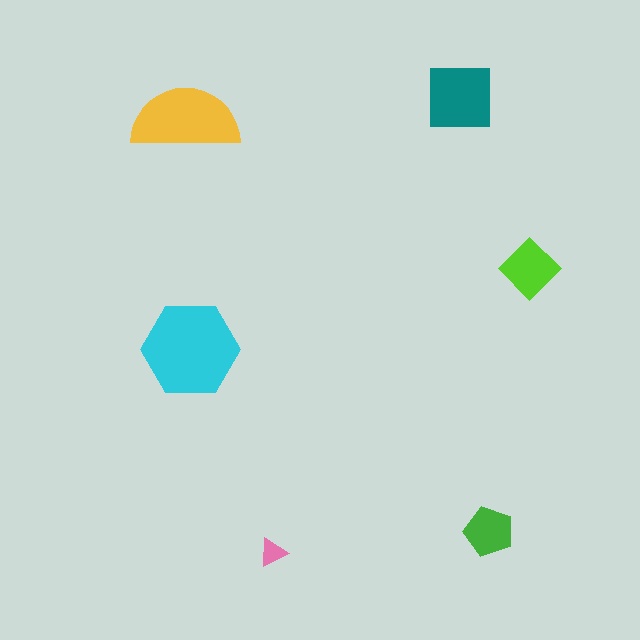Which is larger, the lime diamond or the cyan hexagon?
The cyan hexagon.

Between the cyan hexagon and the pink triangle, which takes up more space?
The cyan hexagon.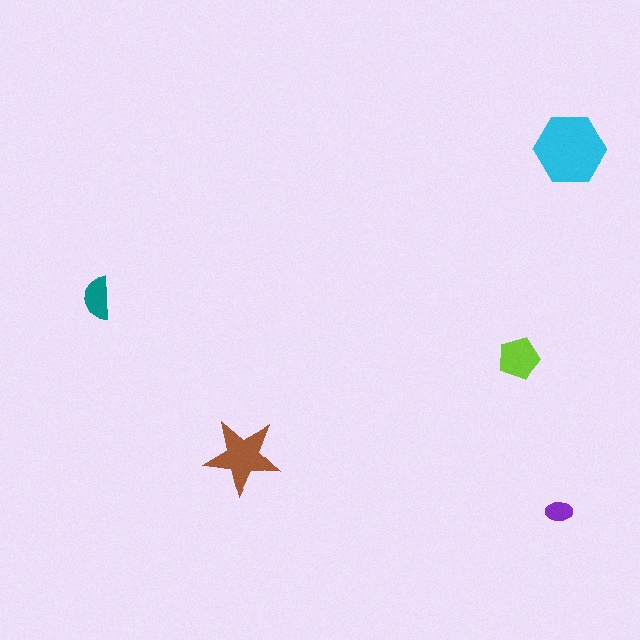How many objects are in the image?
There are 5 objects in the image.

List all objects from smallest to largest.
The purple ellipse, the teal semicircle, the lime pentagon, the brown star, the cyan hexagon.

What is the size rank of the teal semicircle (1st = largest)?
4th.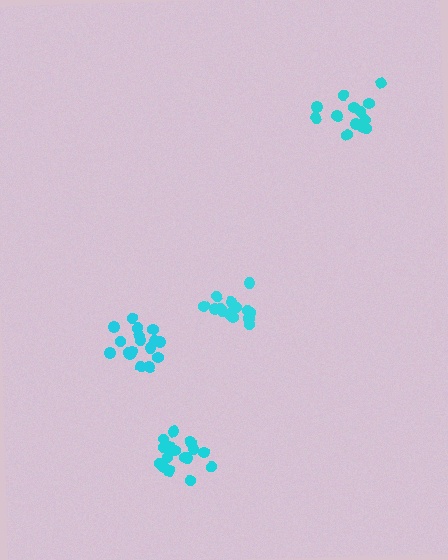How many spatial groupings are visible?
There are 4 spatial groupings.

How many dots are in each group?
Group 1: 17 dots, Group 2: 13 dots, Group 3: 14 dots, Group 4: 17 dots (61 total).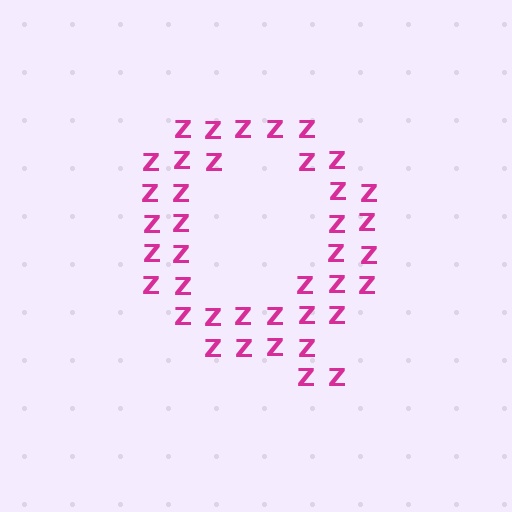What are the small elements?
The small elements are letter Z's.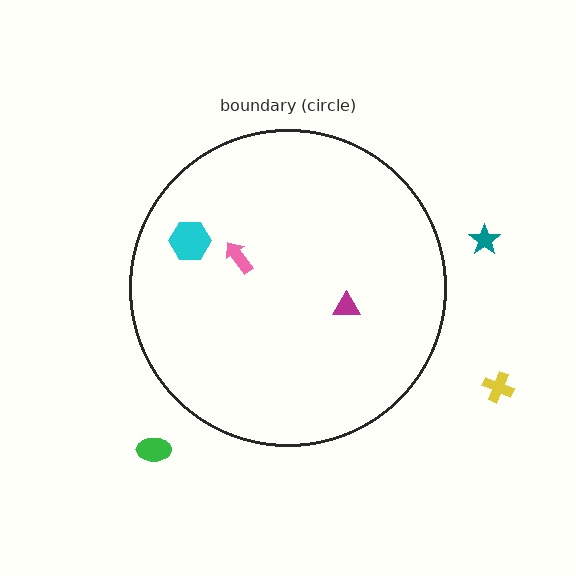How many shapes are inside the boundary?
3 inside, 3 outside.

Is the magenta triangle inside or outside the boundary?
Inside.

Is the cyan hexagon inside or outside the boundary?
Inside.